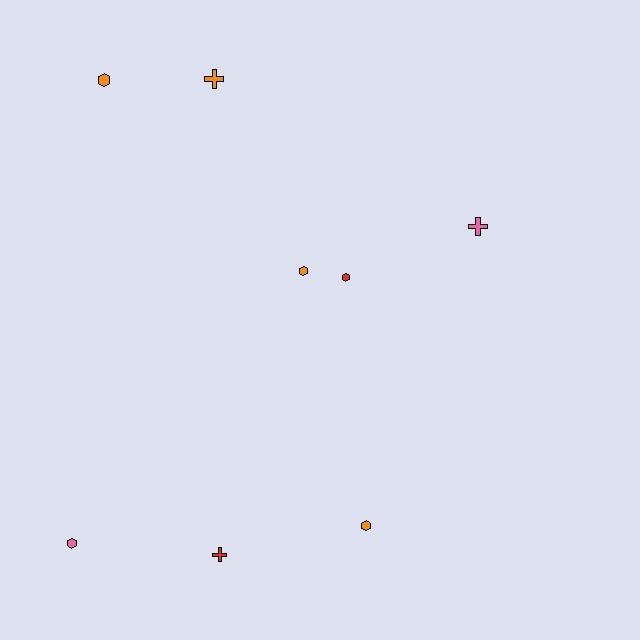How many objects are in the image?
There are 8 objects.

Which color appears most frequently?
Orange, with 4 objects.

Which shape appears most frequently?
Hexagon, with 5 objects.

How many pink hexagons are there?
There is 1 pink hexagon.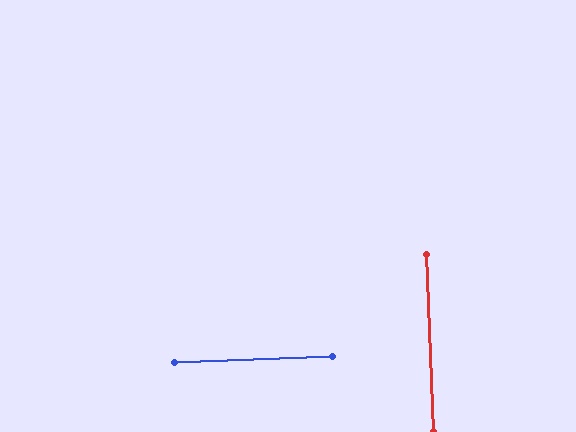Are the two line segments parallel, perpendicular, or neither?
Perpendicular — they meet at approximately 90°.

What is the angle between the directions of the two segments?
Approximately 90 degrees.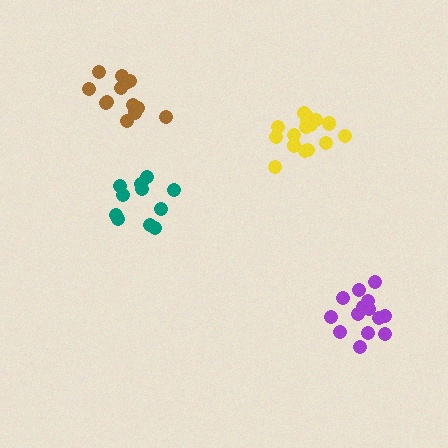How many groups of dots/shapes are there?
There are 4 groups.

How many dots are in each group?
Group 1: 14 dots, Group 2: 16 dots, Group 3: 14 dots, Group 4: 11 dots (55 total).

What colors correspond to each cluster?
The clusters are colored: brown, yellow, purple, teal.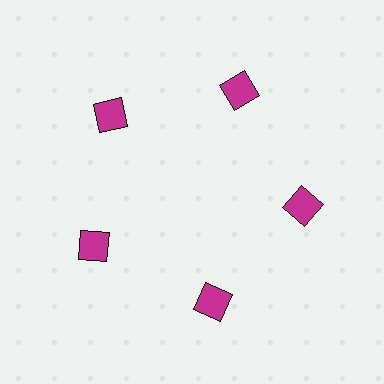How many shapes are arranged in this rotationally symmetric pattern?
There are 5 shapes, arranged in 5 groups of 1.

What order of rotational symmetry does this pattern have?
This pattern has 5-fold rotational symmetry.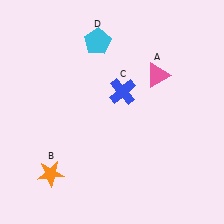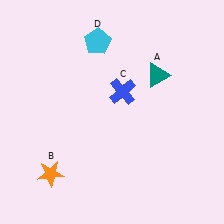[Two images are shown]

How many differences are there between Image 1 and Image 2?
There is 1 difference between the two images.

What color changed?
The triangle (A) changed from pink in Image 1 to teal in Image 2.